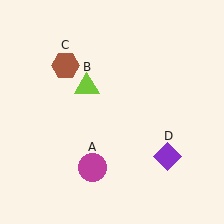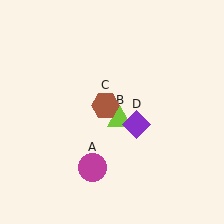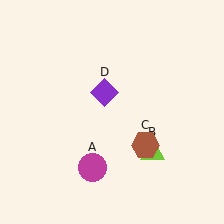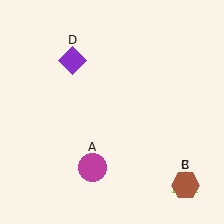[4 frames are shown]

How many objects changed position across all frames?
3 objects changed position: lime triangle (object B), brown hexagon (object C), purple diamond (object D).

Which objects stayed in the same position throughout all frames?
Magenta circle (object A) remained stationary.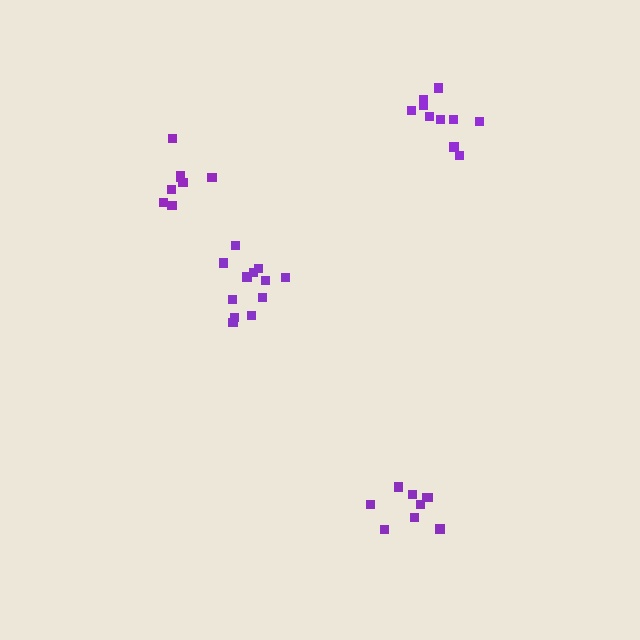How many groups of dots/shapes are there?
There are 4 groups.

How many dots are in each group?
Group 1: 10 dots, Group 2: 9 dots, Group 3: 12 dots, Group 4: 9 dots (40 total).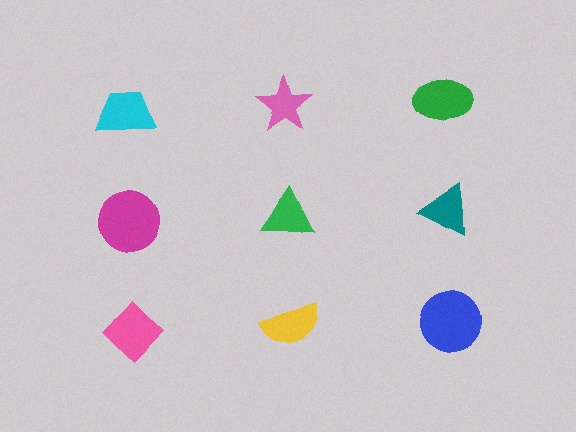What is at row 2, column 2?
A green triangle.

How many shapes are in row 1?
3 shapes.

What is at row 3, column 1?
A pink diamond.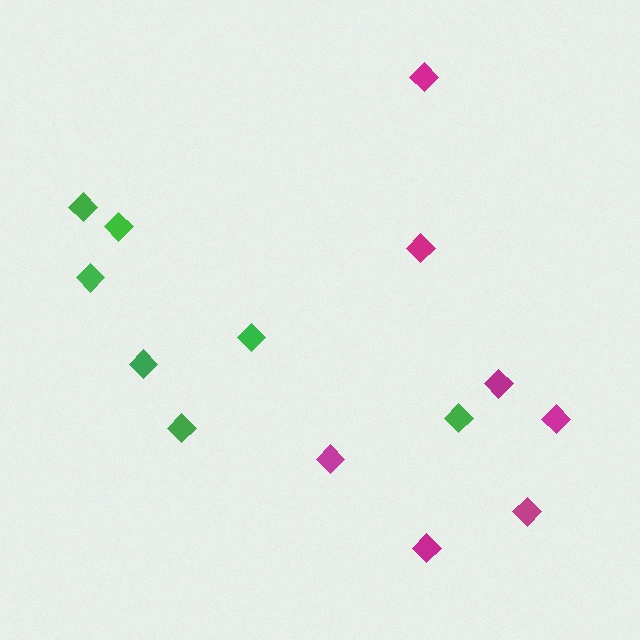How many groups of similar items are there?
There are 2 groups: one group of green diamonds (7) and one group of magenta diamonds (7).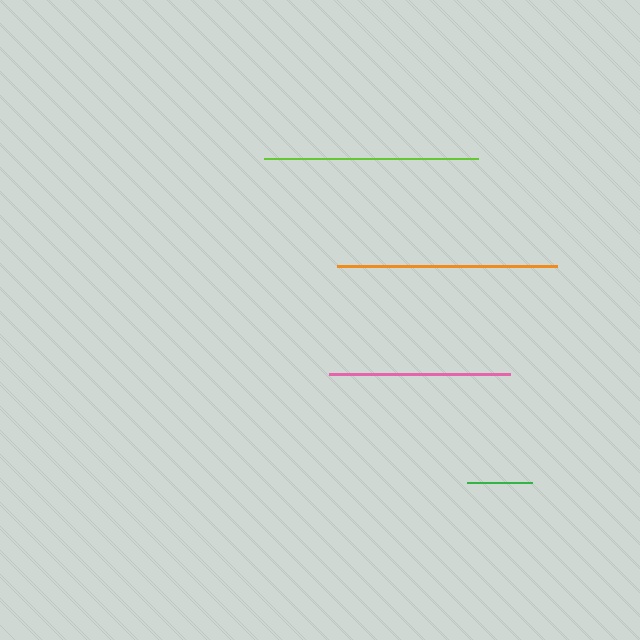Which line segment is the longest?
The orange line is the longest at approximately 220 pixels.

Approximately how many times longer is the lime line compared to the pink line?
The lime line is approximately 1.2 times the length of the pink line.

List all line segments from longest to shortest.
From longest to shortest: orange, lime, pink, green.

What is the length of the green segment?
The green segment is approximately 65 pixels long.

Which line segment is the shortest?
The green line is the shortest at approximately 65 pixels.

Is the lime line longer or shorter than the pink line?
The lime line is longer than the pink line.